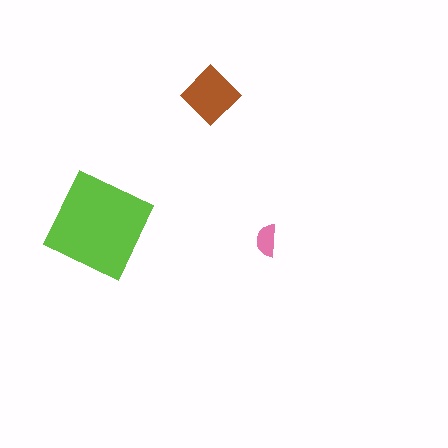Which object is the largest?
The lime square.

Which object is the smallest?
The pink semicircle.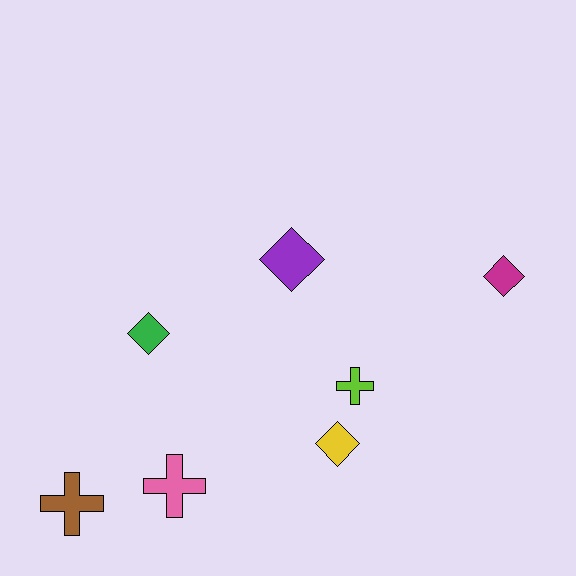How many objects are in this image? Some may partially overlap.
There are 7 objects.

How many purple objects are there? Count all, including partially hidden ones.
There is 1 purple object.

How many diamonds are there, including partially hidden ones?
There are 4 diamonds.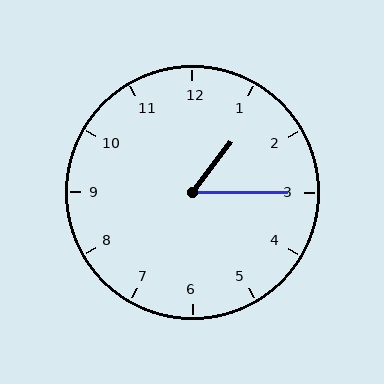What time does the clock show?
1:15.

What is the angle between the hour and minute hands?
Approximately 52 degrees.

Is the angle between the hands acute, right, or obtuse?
It is acute.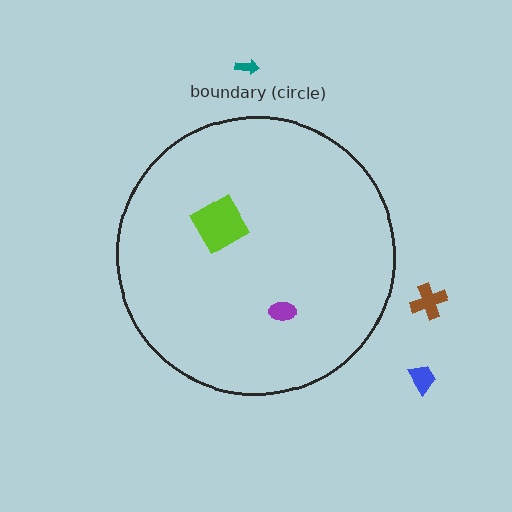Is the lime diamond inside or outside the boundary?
Inside.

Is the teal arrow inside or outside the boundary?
Outside.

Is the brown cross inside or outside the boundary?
Outside.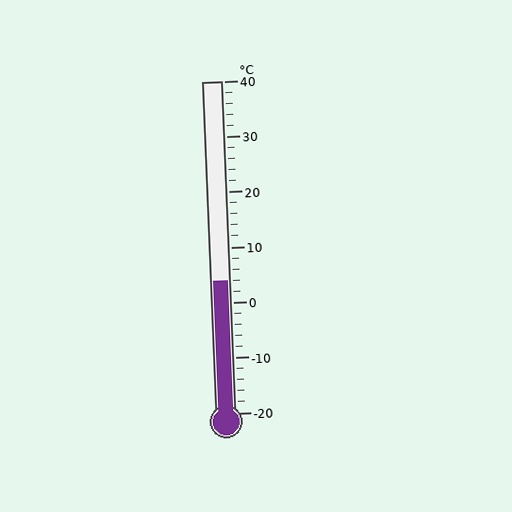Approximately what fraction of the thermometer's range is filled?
The thermometer is filled to approximately 40% of its range.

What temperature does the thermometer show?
The thermometer shows approximately 4°C.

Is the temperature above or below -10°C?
The temperature is above -10°C.